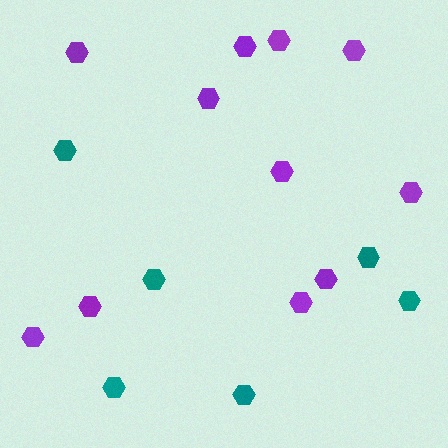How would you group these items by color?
There are 2 groups: one group of teal hexagons (6) and one group of purple hexagons (11).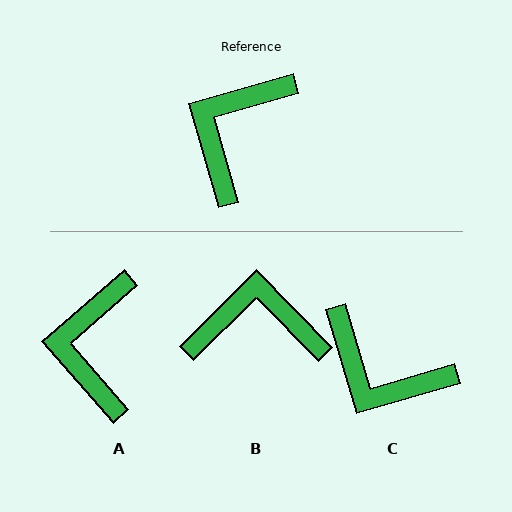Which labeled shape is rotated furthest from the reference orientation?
C, about 90 degrees away.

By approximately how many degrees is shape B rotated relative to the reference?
Approximately 61 degrees clockwise.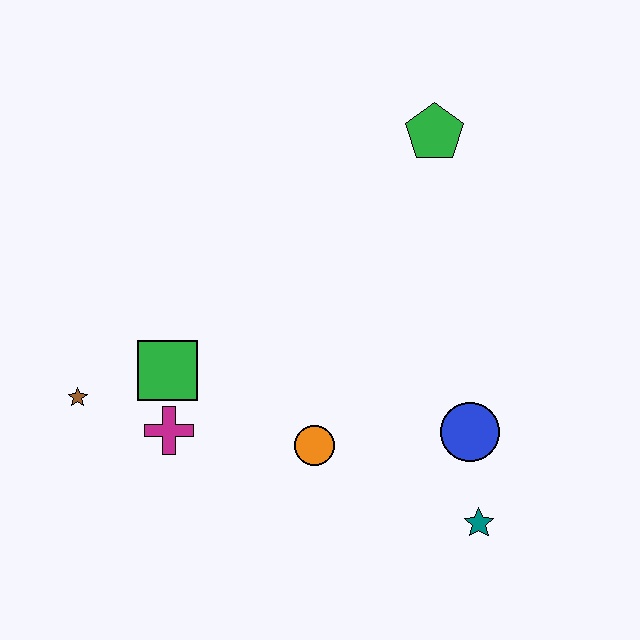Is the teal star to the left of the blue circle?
No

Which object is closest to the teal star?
The blue circle is closest to the teal star.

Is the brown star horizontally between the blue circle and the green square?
No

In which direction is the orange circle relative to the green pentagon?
The orange circle is below the green pentagon.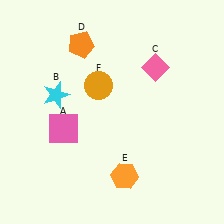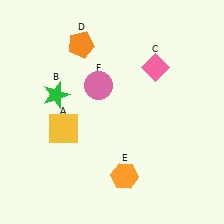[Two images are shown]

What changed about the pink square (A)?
In Image 1, A is pink. In Image 2, it changed to yellow.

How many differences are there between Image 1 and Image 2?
There are 3 differences between the two images.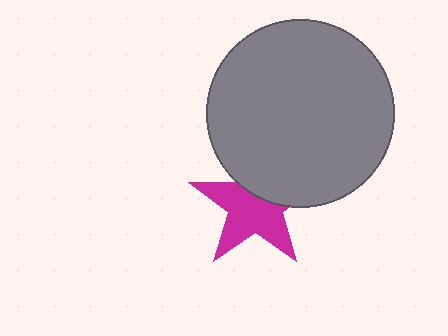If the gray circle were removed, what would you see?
You would see the complete magenta star.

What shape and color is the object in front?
The object in front is a gray circle.